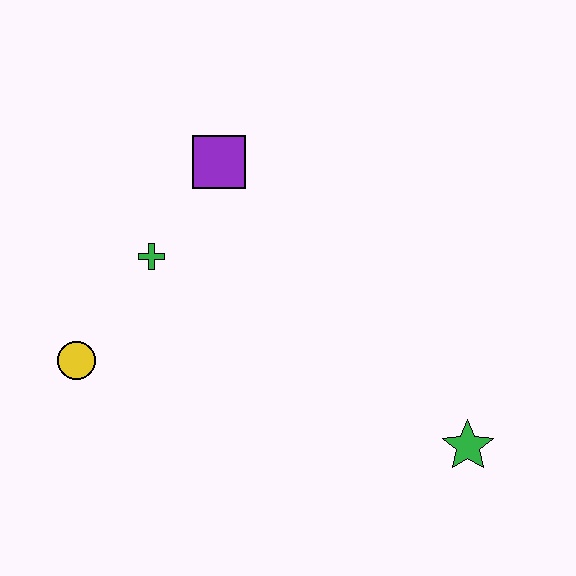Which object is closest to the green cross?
The purple square is closest to the green cross.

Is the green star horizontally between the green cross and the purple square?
No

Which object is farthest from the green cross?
The green star is farthest from the green cross.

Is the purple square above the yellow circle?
Yes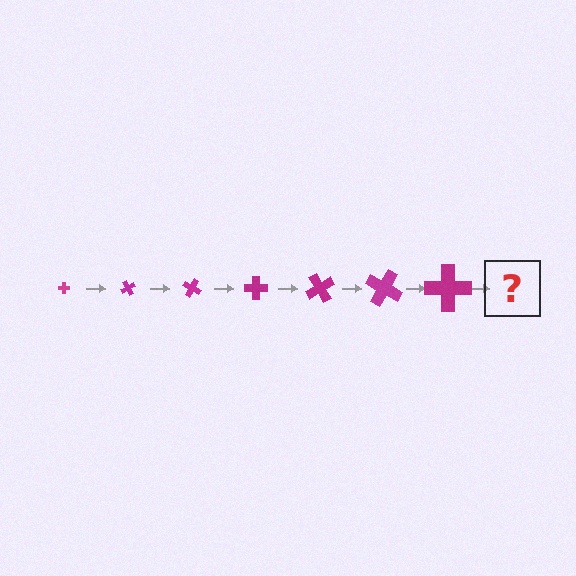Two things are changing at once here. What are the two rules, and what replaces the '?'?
The two rules are that the cross grows larger each step and it rotates 60 degrees each step. The '?' should be a cross, larger than the previous one and rotated 420 degrees from the start.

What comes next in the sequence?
The next element should be a cross, larger than the previous one and rotated 420 degrees from the start.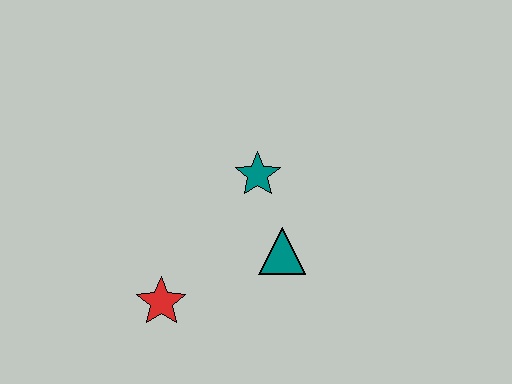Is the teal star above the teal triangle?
Yes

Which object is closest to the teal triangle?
The teal star is closest to the teal triangle.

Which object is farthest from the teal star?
The red star is farthest from the teal star.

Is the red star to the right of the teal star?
No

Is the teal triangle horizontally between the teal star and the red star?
No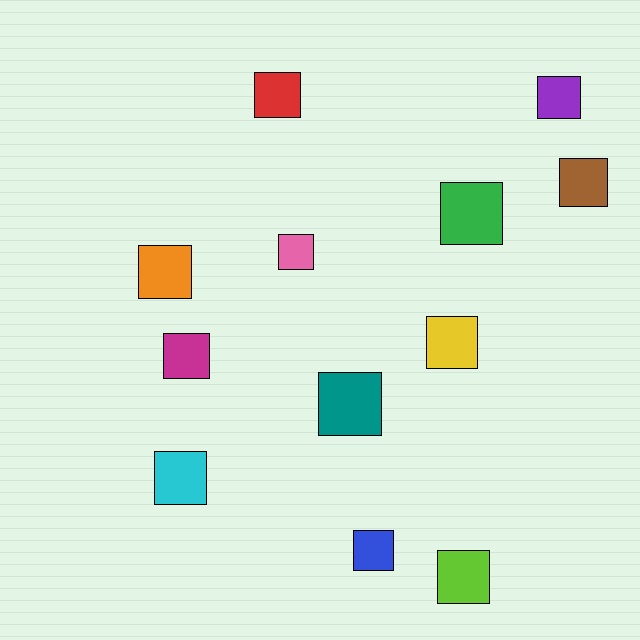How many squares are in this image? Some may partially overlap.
There are 12 squares.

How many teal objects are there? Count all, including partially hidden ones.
There is 1 teal object.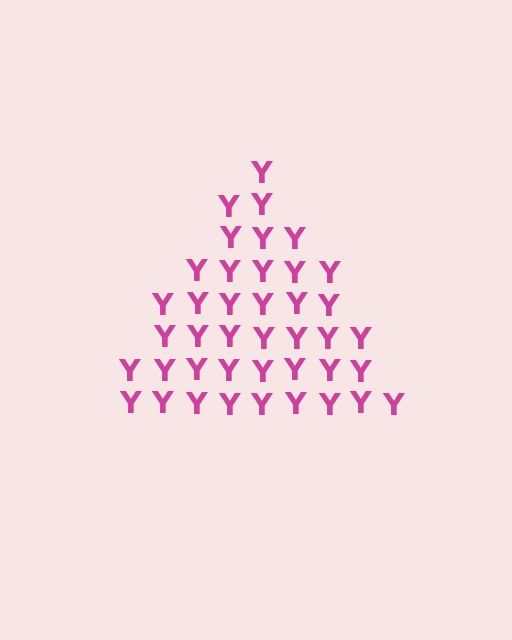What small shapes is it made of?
It is made of small letter Y's.